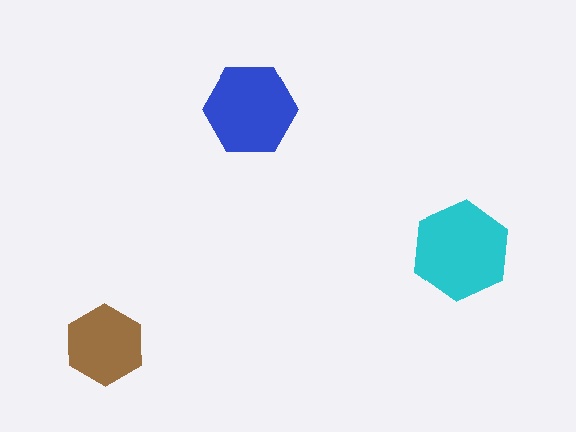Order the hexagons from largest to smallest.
the cyan one, the blue one, the brown one.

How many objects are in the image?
There are 3 objects in the image.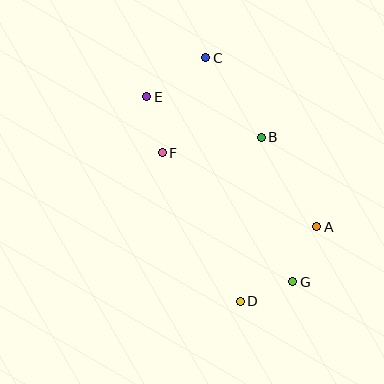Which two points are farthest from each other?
Points C and D are farthest from each other.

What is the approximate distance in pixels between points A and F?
The distance between A and F is approximately 171 pixels.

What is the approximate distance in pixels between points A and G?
The distance between A and G is approximately 60 pixels.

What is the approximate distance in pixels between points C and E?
The distance between C and E is approximately 71 pixels.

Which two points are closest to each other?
Points D and G are closest to each other.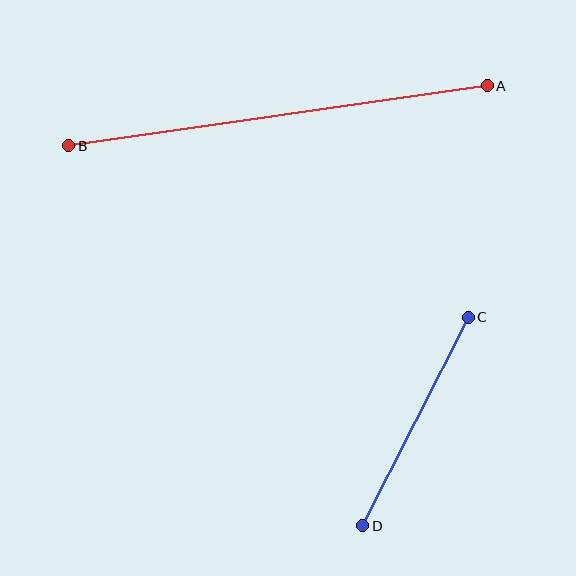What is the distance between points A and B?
The distance is approximately 423 pixels.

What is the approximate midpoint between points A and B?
The midpoint is at approximately (278, 116) pixels.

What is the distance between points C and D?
The distance is approximately 234 pixels.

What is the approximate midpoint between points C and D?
The midpoint is at approximately (415, 421) pixels.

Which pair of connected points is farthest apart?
Points A and B are farthest apart.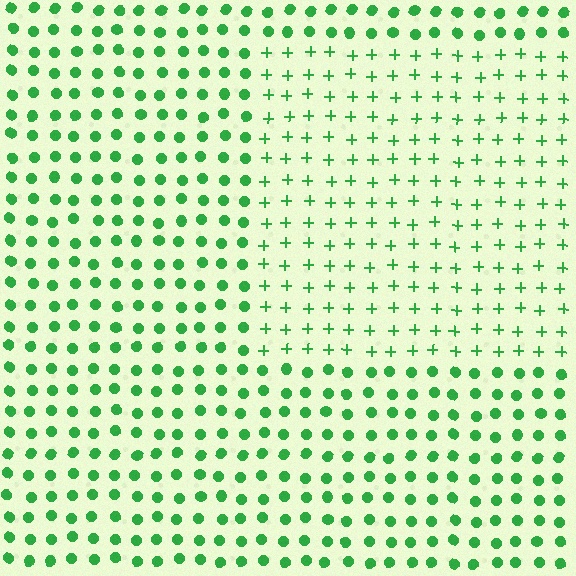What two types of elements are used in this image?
The image uses plus signs inside the rectangle region and circles outside it.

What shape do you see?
I see a rectangle.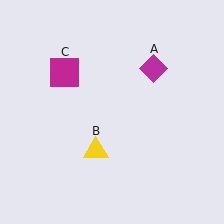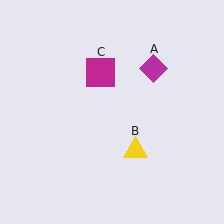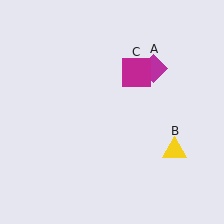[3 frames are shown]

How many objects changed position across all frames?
2 objects changed position: yellow triangle (object B), magenta square (object C).